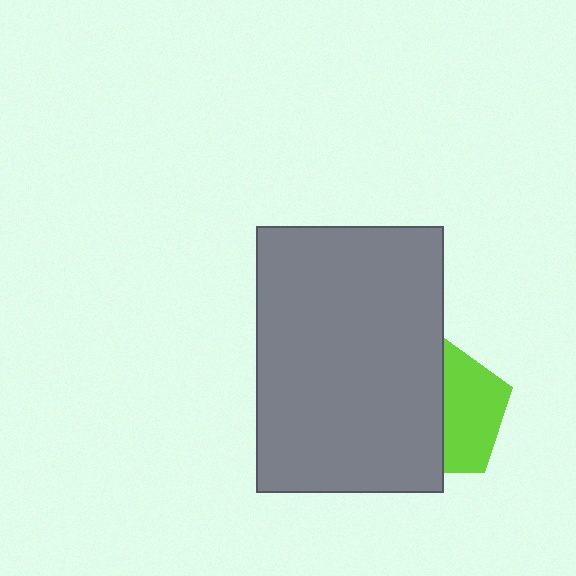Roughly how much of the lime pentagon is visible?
About half of it is visible (roughly 47%).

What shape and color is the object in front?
The object in front is a gray rectangle.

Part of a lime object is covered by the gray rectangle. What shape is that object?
It is a pentagon.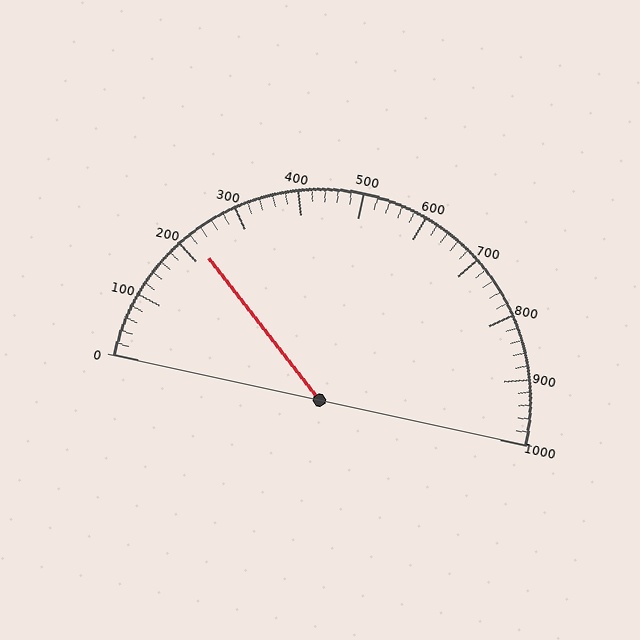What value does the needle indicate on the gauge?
The needle indicates approximately 220.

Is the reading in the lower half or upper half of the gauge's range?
The reading is in the lower half of the range (0 to 1000).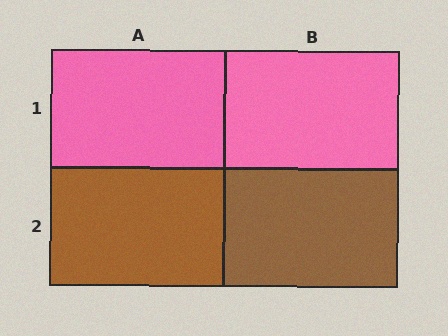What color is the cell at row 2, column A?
Brown.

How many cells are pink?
2 cells are pink.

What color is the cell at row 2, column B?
Brown.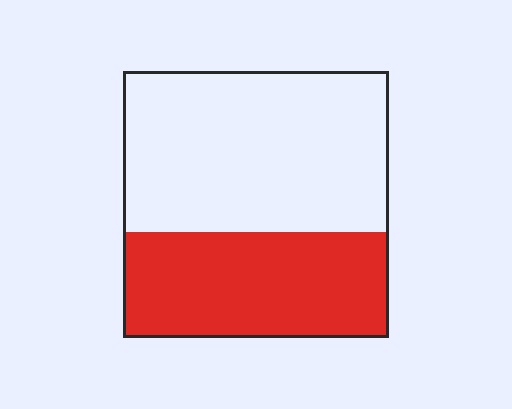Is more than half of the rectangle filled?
No.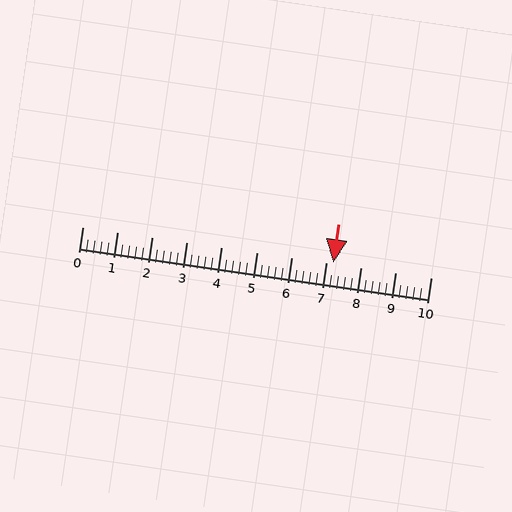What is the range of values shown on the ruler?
The ruler shows values from 0 to 10.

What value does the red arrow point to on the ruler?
The red arrow points to approximately 7.2.